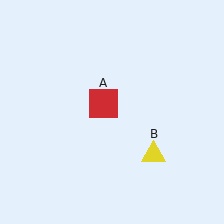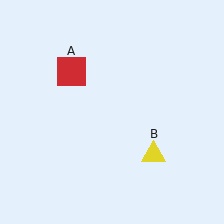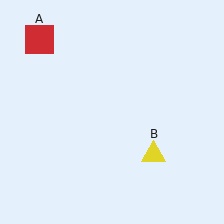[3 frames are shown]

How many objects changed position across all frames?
1 object changed position: red square (object A).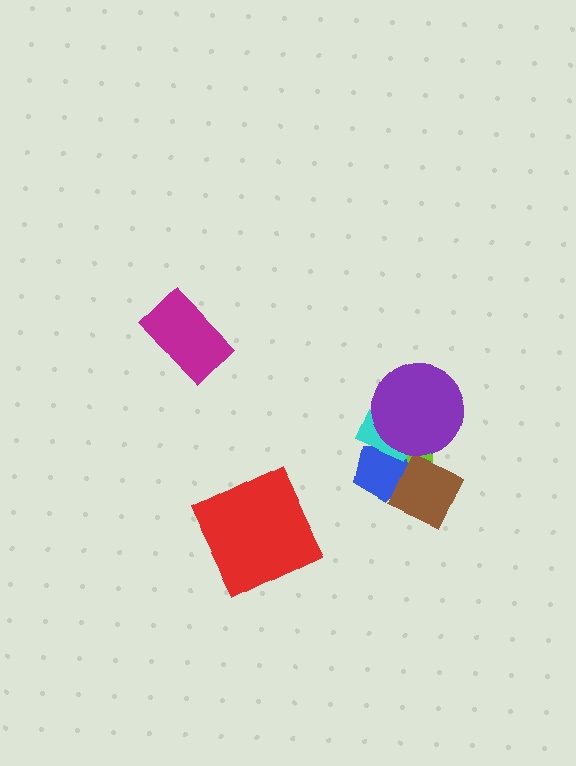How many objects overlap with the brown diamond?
2 objects overlap with the brown diamond.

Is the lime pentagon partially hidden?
Yes, it is partially covered by another shape.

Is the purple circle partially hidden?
No, no other shape covers it.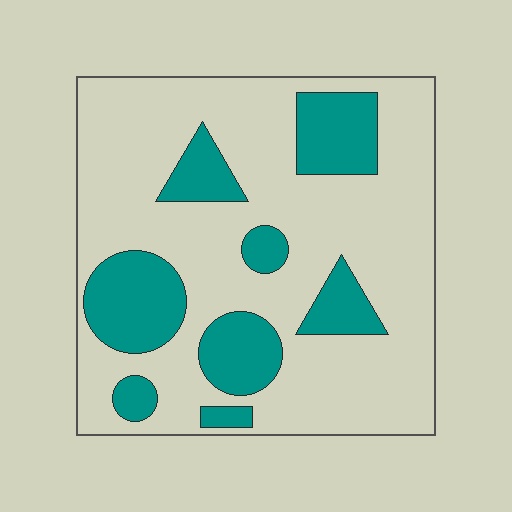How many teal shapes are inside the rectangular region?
8.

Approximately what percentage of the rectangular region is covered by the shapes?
Approximately 25%.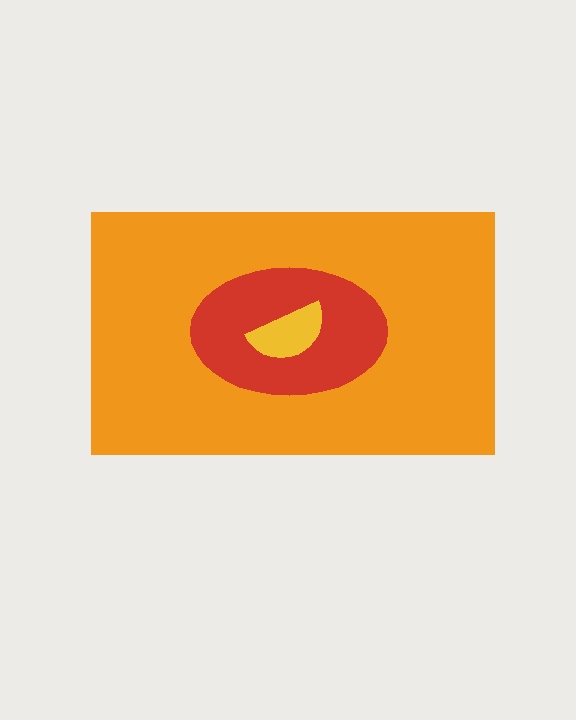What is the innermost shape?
The yellow semicircle.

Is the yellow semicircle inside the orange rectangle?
Yes.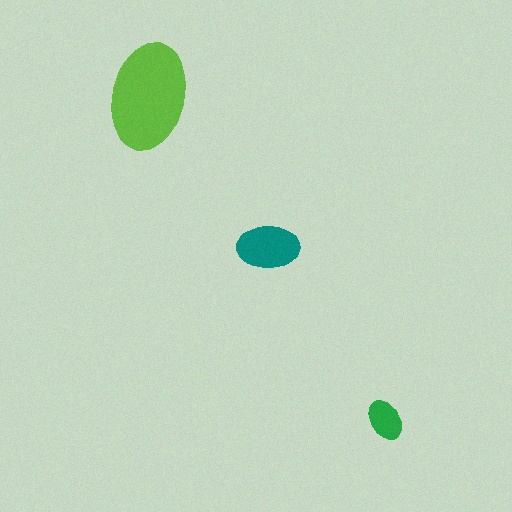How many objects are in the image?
There are 3 objects in the image.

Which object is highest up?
The lime ellipse is topmost.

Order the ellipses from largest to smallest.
the lime one, the teal one, the green one.